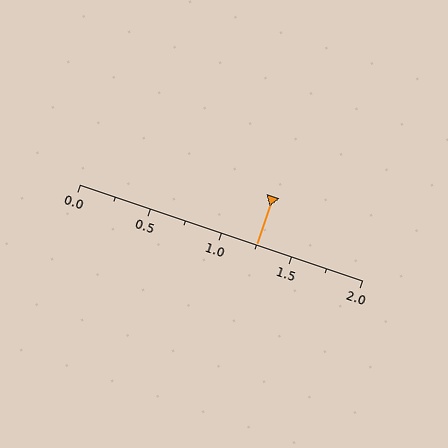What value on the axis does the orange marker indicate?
The marker indicates approximately 1.25.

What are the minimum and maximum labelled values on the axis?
The axis runs from 0.0 to 2.0.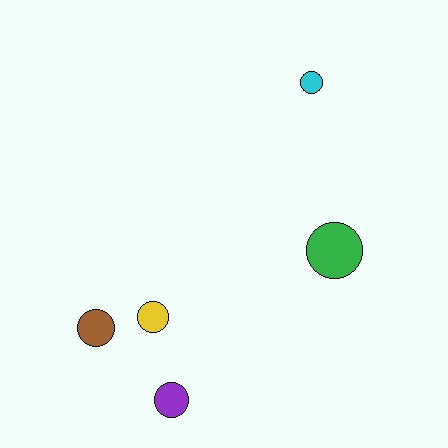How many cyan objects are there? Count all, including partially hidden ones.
There is 1 cyan object.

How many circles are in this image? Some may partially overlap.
There are 5 circles.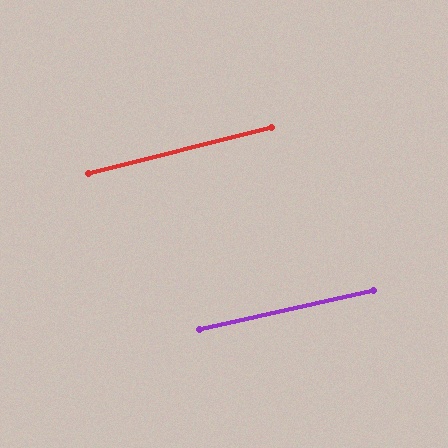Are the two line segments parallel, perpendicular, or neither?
Parallel — their directions differ by only 1.7°.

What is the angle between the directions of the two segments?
Approximately 2 degrees.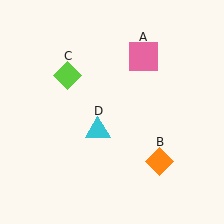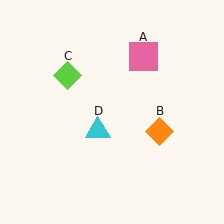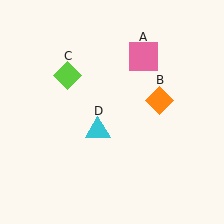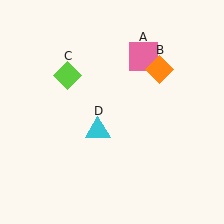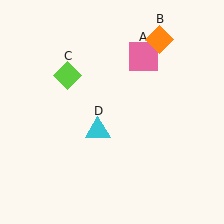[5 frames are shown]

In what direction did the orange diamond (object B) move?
The orange diamond (object B) moved up.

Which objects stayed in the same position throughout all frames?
Pink square (object A) and lime diamond (object C) and cyan triangle (object D) remained stationary.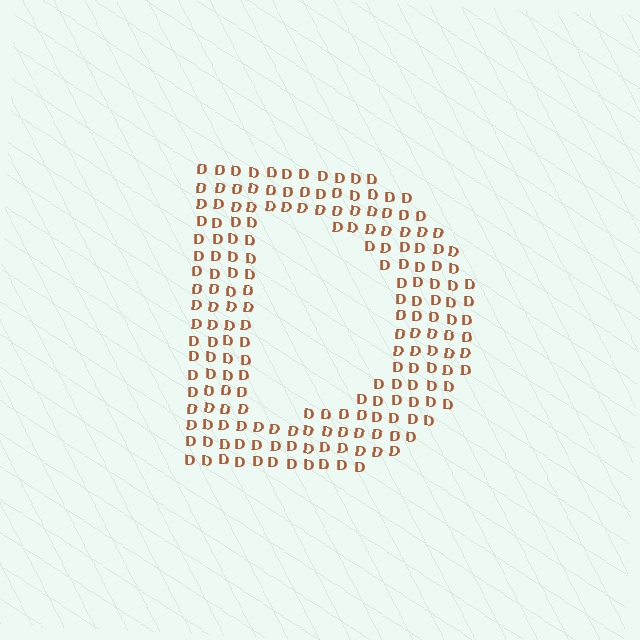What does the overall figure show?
The overall figure shows the letter D.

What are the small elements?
The small elements are letter D's.